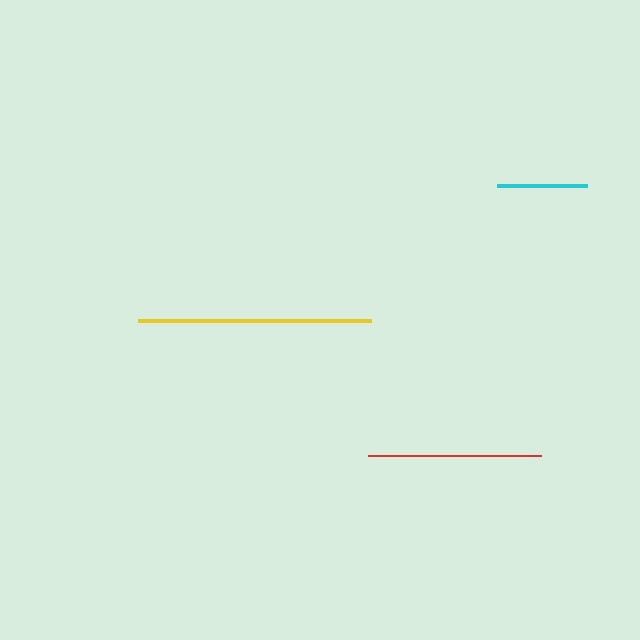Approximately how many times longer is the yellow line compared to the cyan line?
The yellow line is approximately 2.6 times the length of the cyan line.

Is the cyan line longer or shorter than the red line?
The red line is longer than the cyan line.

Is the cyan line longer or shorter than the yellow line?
The yellow line is longer than the cyan line.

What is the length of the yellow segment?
The yellow segment is approximately 233 pixels long.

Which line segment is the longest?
The yellow line is the longest at approximately 233 pixels.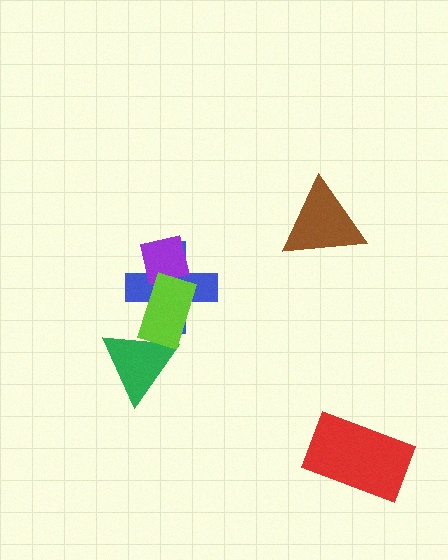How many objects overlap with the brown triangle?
0 objects overlap with the brown triangle.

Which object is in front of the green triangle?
The lime rectangle is in front of the green triangle.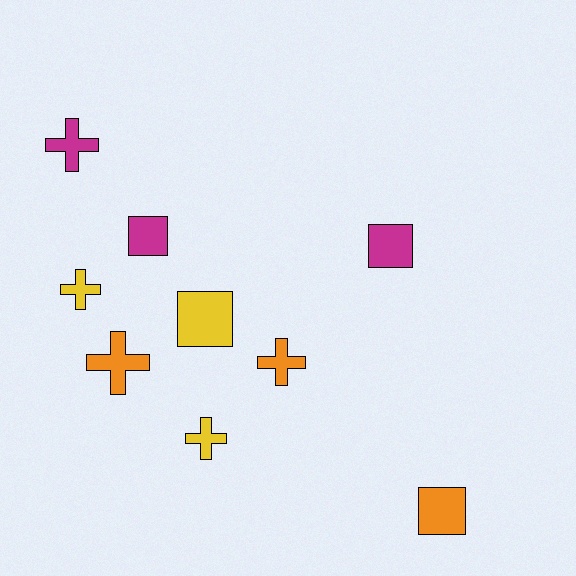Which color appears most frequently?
Yellow, with 3 objects.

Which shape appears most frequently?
Cross, with 5 objects.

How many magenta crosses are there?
There is 1 magenta cross.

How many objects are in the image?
There are 9 objects.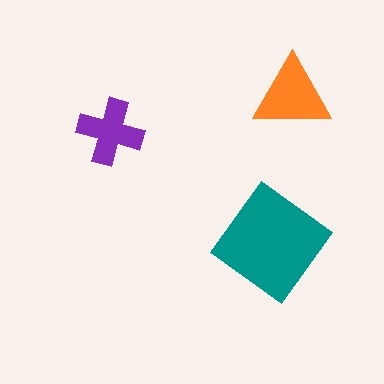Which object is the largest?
The teal diamond.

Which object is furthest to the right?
The orange triangle is rightmost.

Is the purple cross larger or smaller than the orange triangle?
Smaller.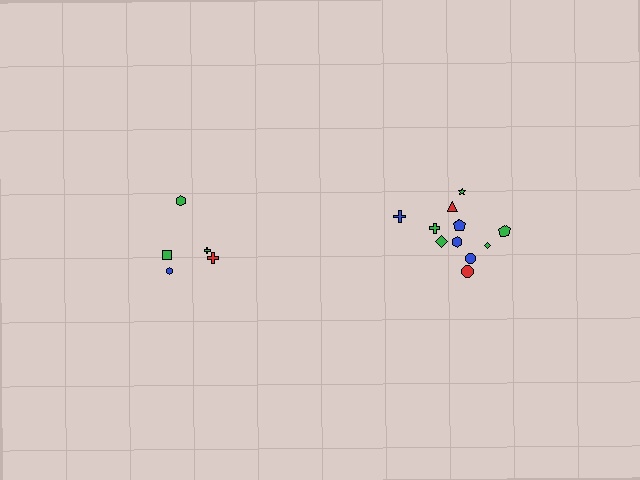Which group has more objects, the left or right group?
The right group.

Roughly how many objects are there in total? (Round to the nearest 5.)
Roughly 15 objects in total.